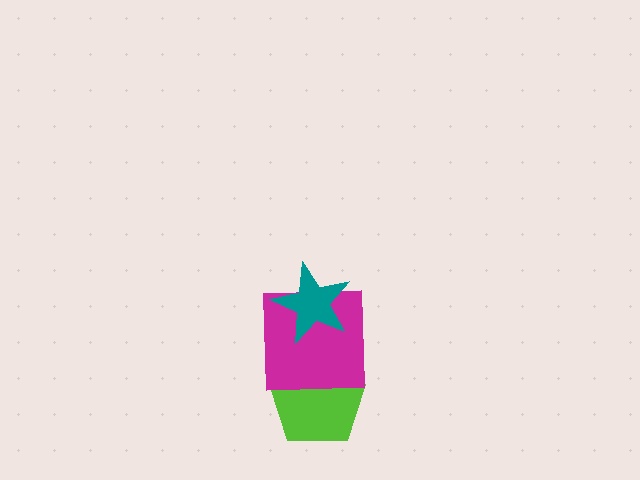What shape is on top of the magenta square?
The teal star is on top of the magenta square.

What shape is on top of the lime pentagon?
The magenta square is on top of the lime pentagon.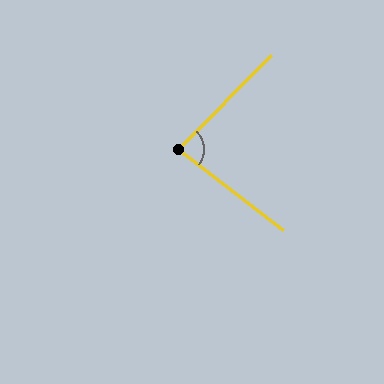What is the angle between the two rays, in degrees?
Approximately 83 degrees.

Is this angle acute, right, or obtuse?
It is acute.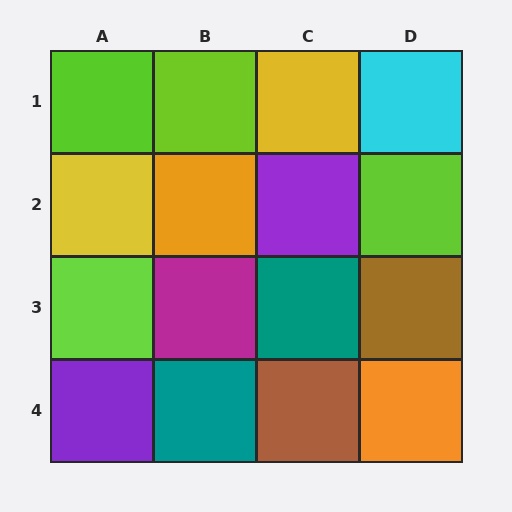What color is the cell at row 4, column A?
Purple.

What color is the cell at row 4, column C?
Brown.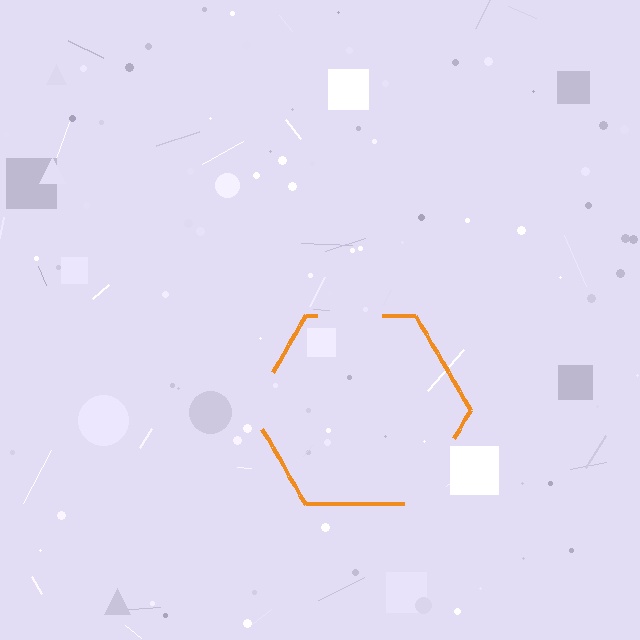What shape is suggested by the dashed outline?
The dashed outline suggests a hexagon.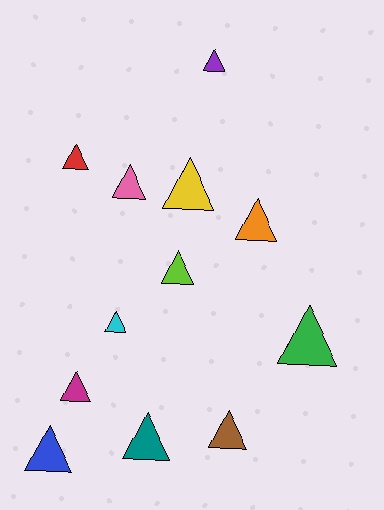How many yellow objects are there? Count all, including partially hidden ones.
There is 1 yellow object.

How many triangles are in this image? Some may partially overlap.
There are 12 triangles.